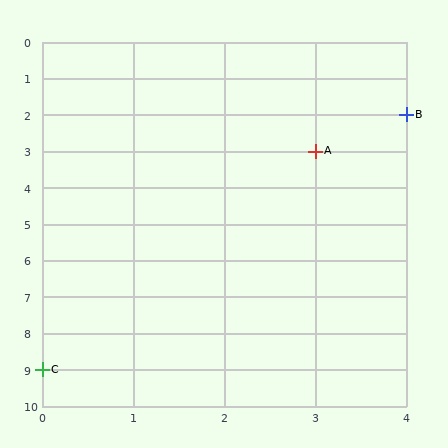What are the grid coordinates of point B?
Point B is at grid coordinates (4, 2).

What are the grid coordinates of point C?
Point C is at grid coordinates (0, 9).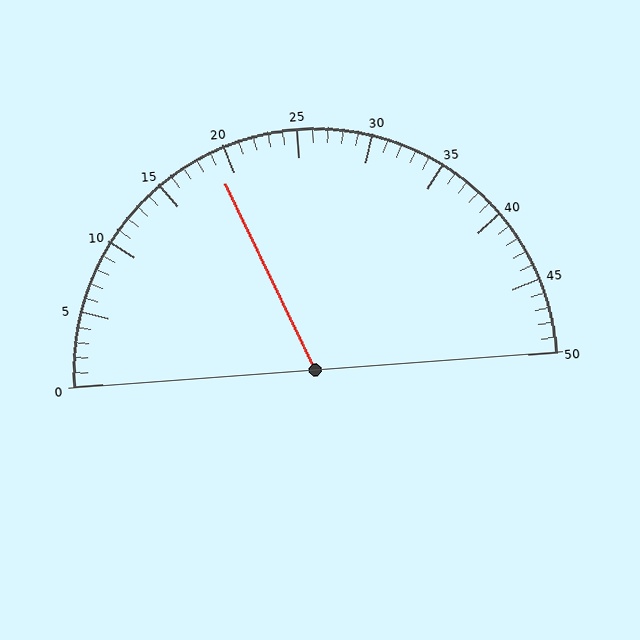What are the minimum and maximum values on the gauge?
The gauge ranges from 0 to 50.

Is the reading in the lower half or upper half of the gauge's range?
The reading is in the lower half of the range (0 to 50).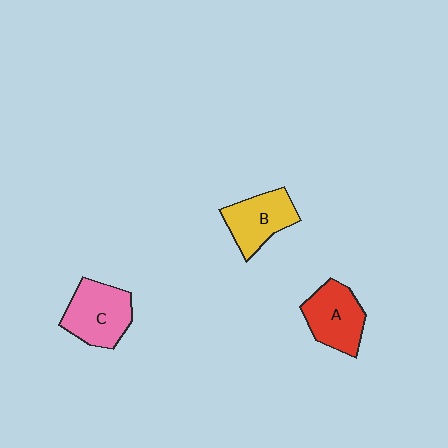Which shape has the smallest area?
Shape B (yellow).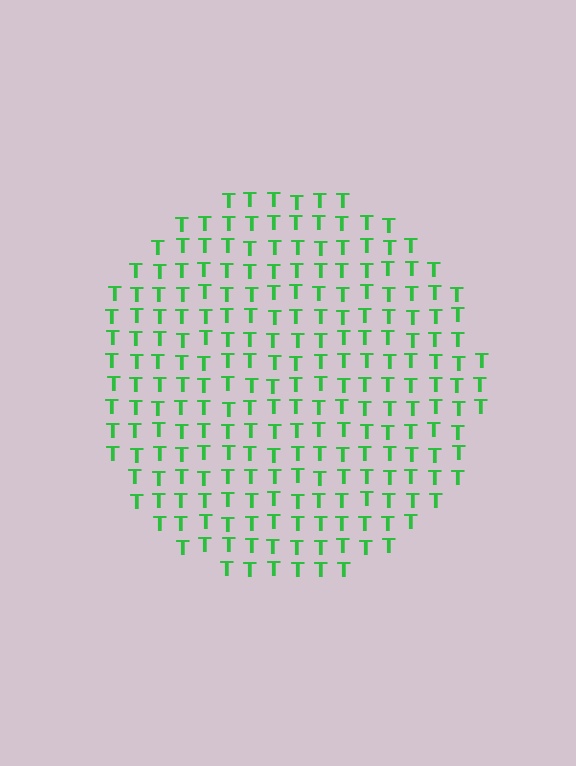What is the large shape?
The large shape is a circle.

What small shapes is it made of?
It is made of small letter T's.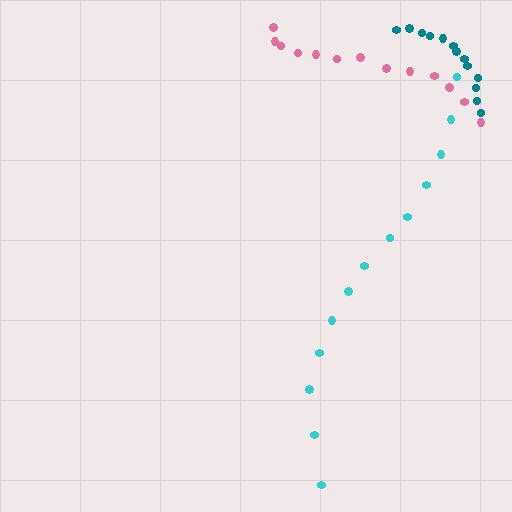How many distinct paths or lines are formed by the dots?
There are 3 distinct paths.